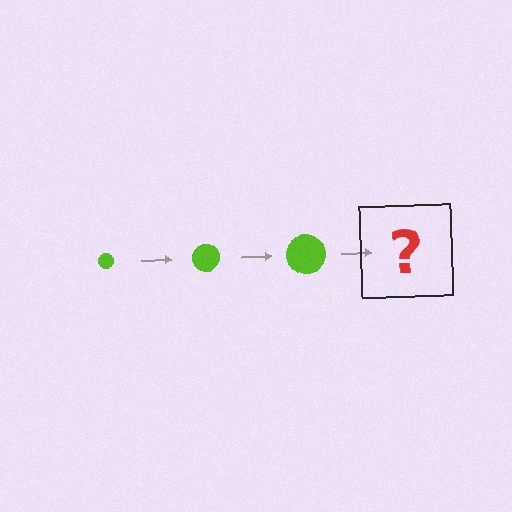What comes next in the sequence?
The next element should be a lime circle, larger than the previous one.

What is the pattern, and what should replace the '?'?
The pattern is that the circle gets progressively larger each step. The '?' should be a lime circle, larger than the previous one.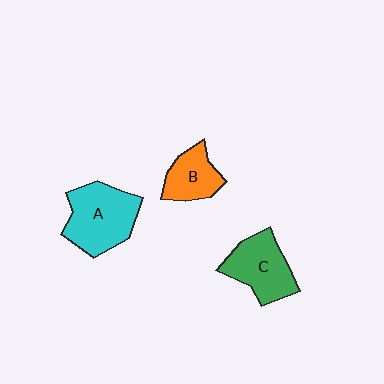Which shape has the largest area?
Shape A (cyan).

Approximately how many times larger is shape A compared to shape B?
Approximately 1.7 times.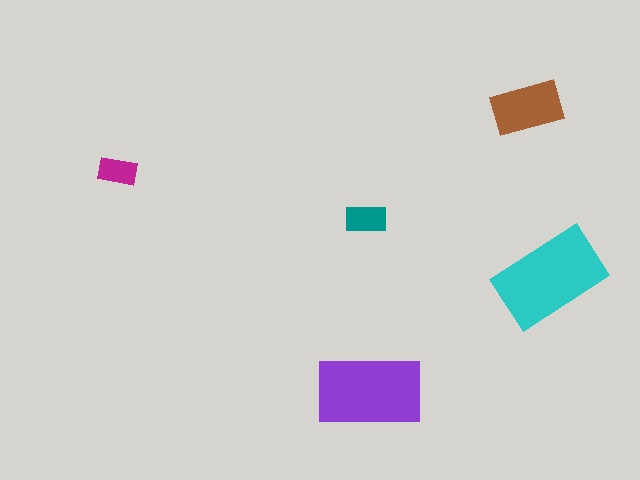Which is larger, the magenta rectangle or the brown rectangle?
The brown one.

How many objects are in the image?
There are 5 objects in the image.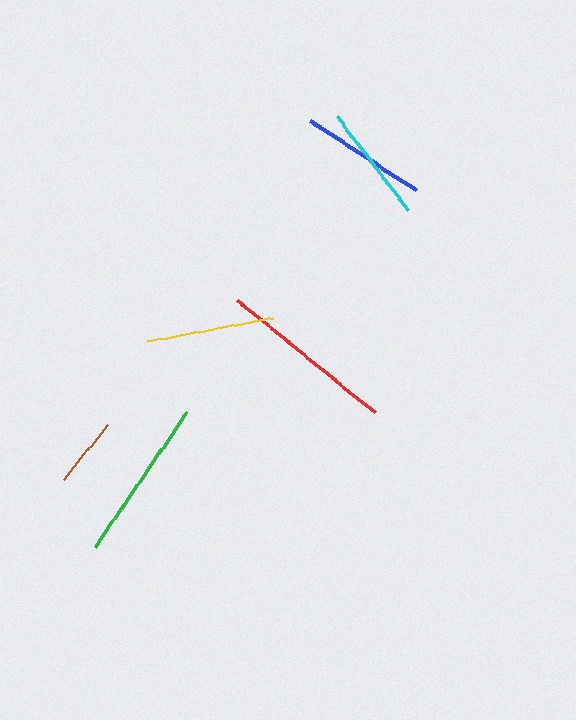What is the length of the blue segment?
The blue segment is approximately 127 pixels long.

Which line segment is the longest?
The red line is the longest at approximately 179 pixels.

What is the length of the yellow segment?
The yellow segment is approximately 127 pixels long.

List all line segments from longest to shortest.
From longest to shortest: red, green, yellow, blue, cyan, brown.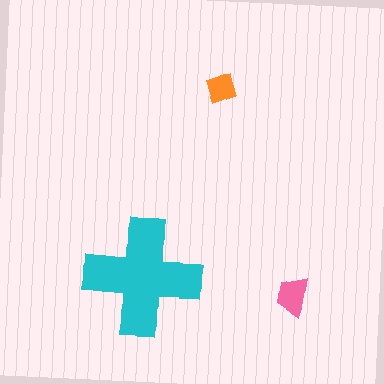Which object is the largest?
The cyan cross.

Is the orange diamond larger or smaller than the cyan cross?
Smaller.